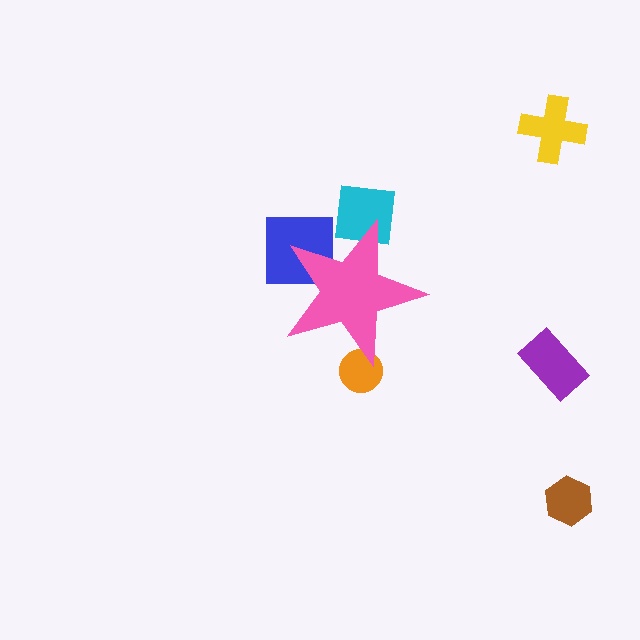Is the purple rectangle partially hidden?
No, the purple rectangle is fully visible.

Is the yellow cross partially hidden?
No, the yellow cross is fully visible.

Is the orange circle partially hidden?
Yes, the orange circle is partially hidden behind the pink star.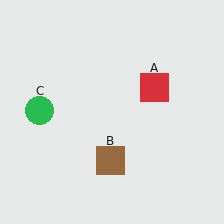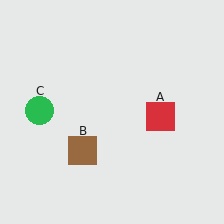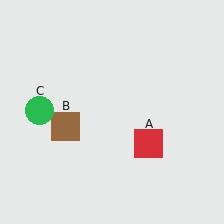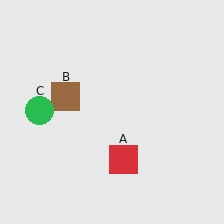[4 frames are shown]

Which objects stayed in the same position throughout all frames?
Green circle (object C) remained stationary.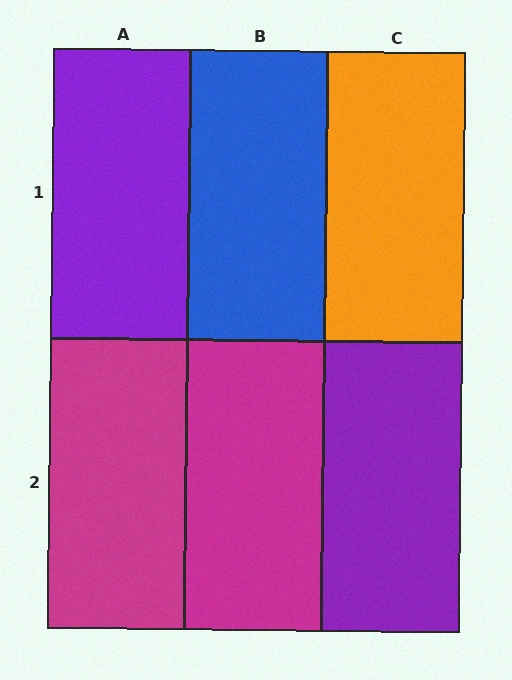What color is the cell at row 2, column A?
Magenta.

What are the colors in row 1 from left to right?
Purple, blue, orange.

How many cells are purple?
2 cells are purple.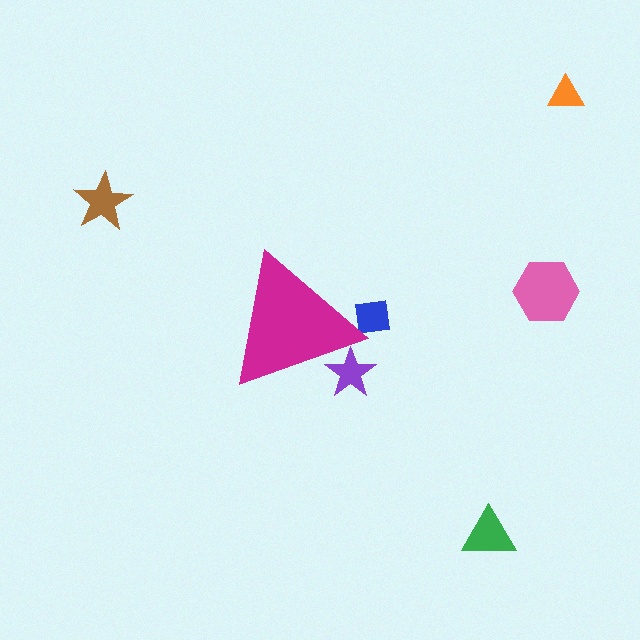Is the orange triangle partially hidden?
No, the orange triangle is fully visible.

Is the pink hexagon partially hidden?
No, the pink hexagon is fully visible.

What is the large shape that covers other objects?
A magenta triangle.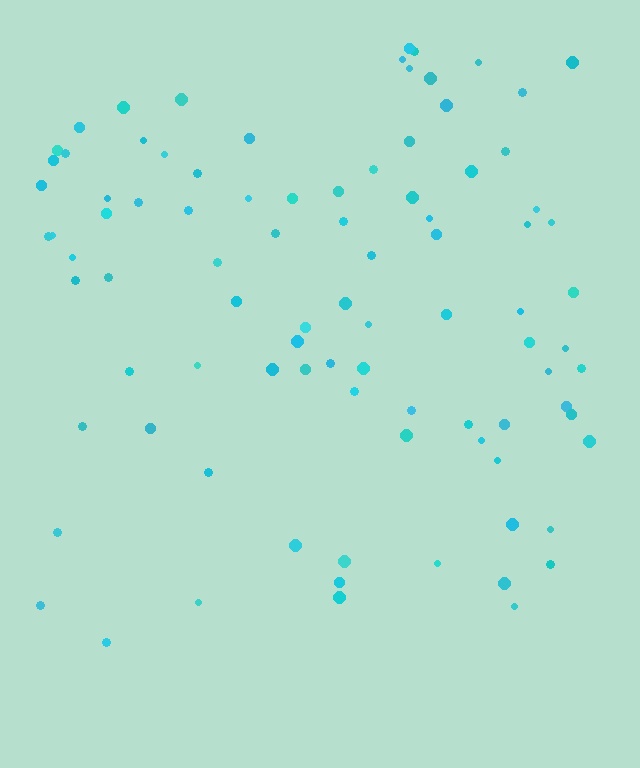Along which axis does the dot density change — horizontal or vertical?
Vertical.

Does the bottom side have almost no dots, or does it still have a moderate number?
Still a moderate number, just noticeably fewer than the top.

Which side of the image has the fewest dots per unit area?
The bottom.